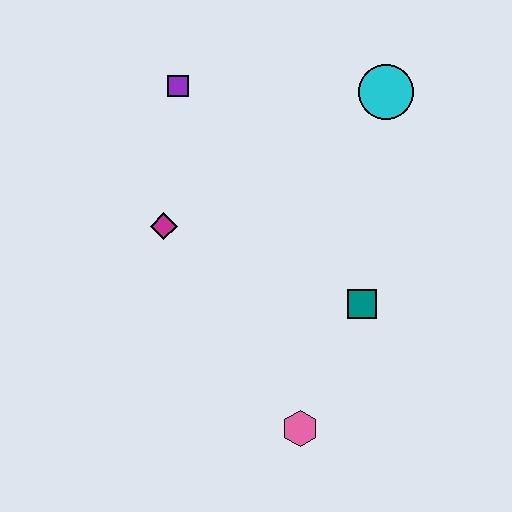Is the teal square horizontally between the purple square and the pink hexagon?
No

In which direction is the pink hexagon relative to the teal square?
The pink hexagon is below the teal square.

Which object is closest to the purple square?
The magenta diamond is closest to the purple square.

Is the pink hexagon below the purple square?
Yes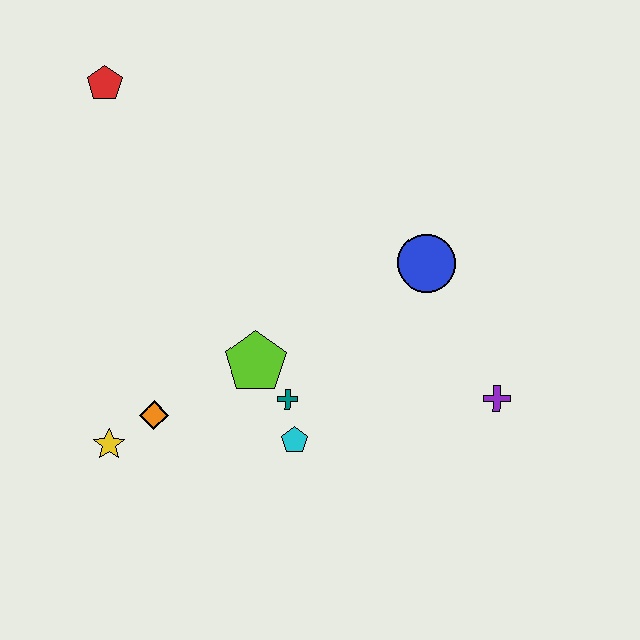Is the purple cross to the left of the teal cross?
No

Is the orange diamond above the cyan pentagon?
Yes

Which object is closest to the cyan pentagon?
The teal cross is closest to the cyan pentagon.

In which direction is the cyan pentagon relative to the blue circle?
The cyan pentagon is below the blue circle.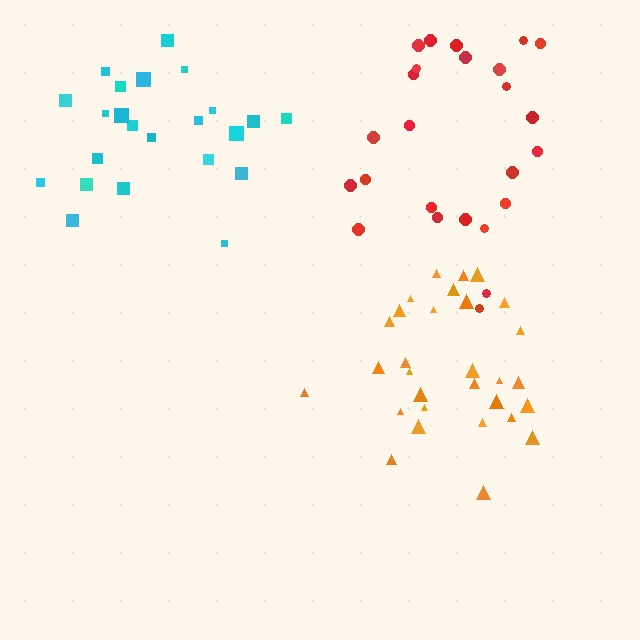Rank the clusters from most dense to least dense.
orange, red, cyan.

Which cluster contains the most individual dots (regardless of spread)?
Orange (30).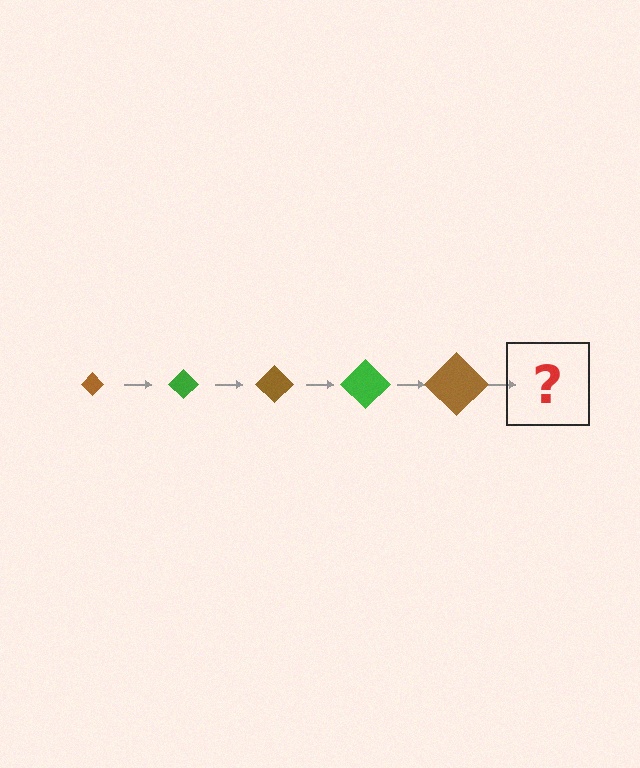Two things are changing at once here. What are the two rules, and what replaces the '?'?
The two rules are that the diamond grows larger each step and the color cycles through brown and green. The '?' should be a green diamond, larger than the previous one.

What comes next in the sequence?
The next element should be a green diamond, larger than the previous one.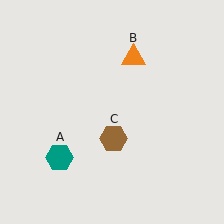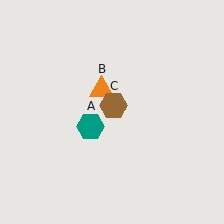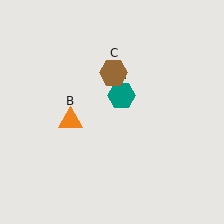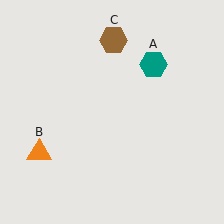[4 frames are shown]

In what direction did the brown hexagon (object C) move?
The brown hexagon (object C) moved up.